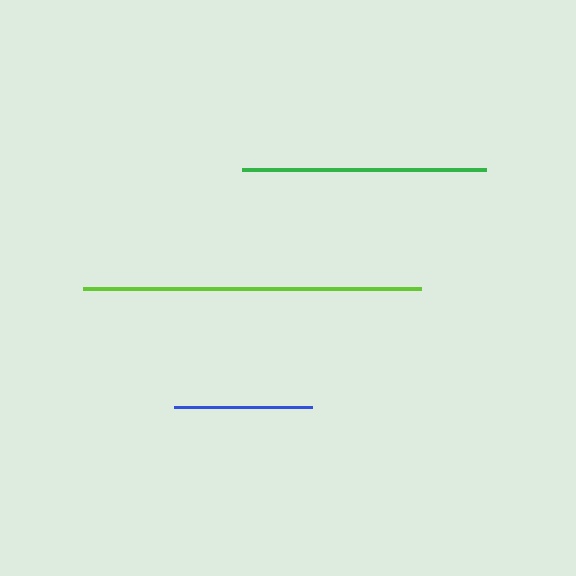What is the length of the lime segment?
The lime segment is approximately 338 pixels long.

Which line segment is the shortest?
The blue line is the shortest at approximately 138 pixels.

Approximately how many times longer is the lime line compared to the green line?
The lime line is approximately 1.4 times the length of the green line.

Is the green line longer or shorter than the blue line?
The green line is longer than the blue line.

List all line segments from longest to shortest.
From longest to shortest: lime, green, blue.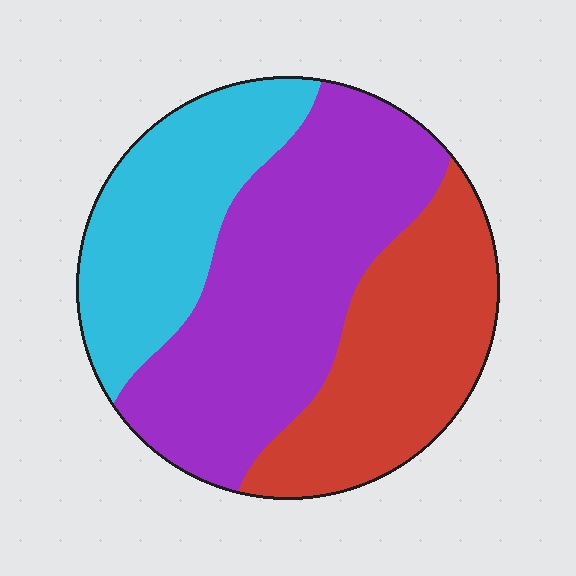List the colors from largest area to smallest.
From largest to smallest: purple, red, cyan.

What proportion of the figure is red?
Red covers 30% of the figure.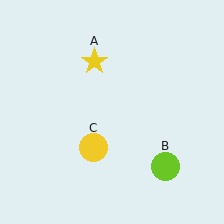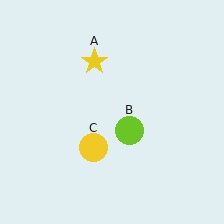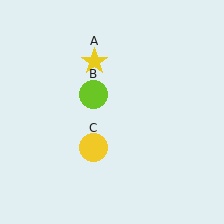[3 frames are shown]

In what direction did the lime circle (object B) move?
The lime circle (object B) moved up and to the left.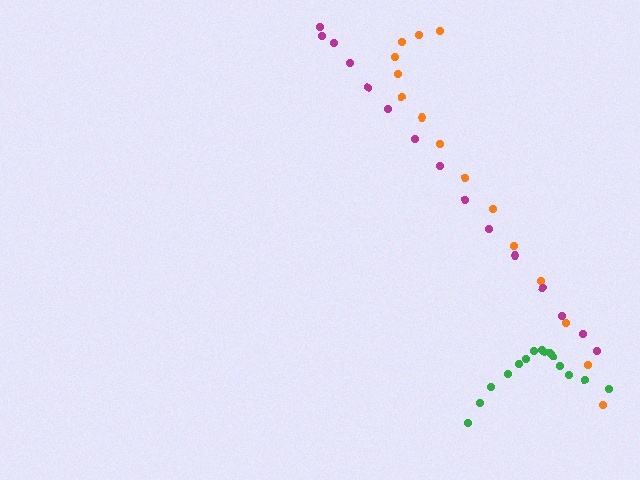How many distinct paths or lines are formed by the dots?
There are 3 distinct paths.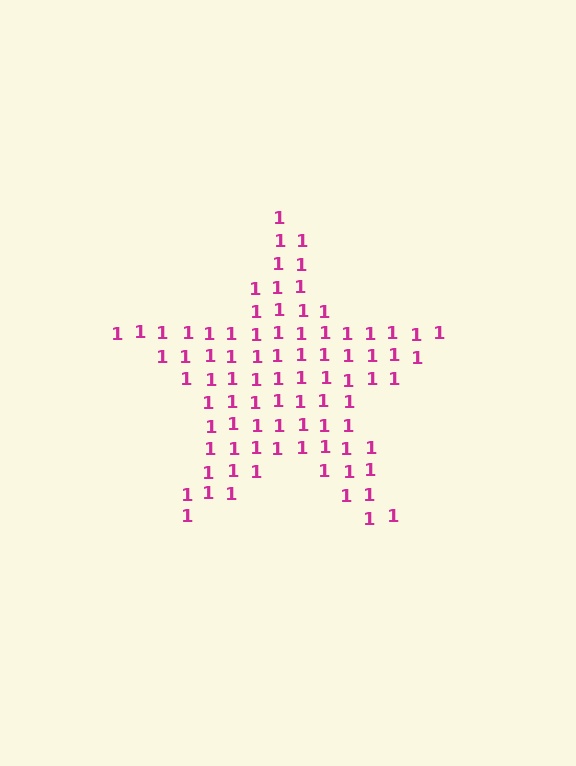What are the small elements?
The small elements are digit 1's.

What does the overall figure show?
The overall figure shows a star.